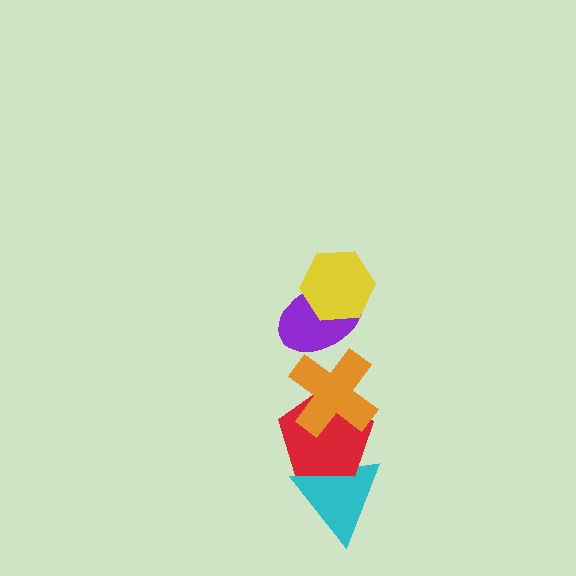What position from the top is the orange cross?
The orange cross is 3rd from the top.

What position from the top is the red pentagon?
The red pentagon is 4th from the top.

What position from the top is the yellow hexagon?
The yellow hexagon is 1st from the top.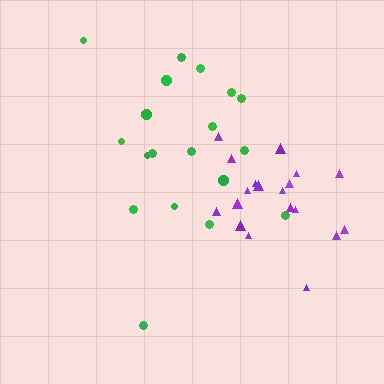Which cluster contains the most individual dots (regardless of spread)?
Green (19).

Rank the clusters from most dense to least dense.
purple, green.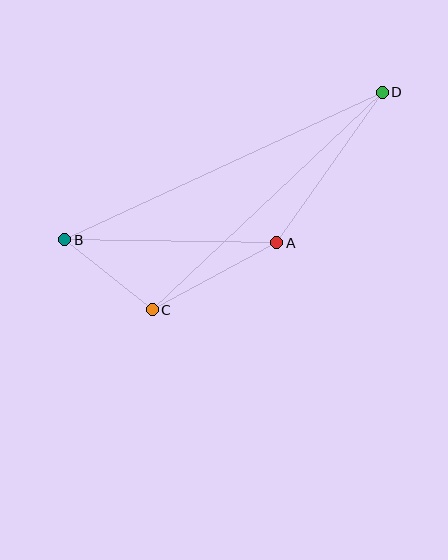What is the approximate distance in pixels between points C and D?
The distance between C and D is approximately 317 pixels.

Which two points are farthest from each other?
Points B and D are farthest from each other.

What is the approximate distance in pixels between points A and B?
The distance between A and B is approximately 212 pixels.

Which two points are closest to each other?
Points B and C are closest to each other.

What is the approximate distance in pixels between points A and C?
The distance between A and C is approximately 141 pixels.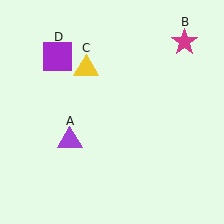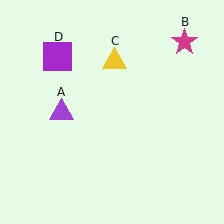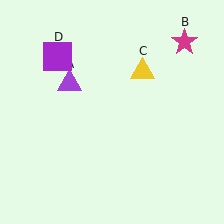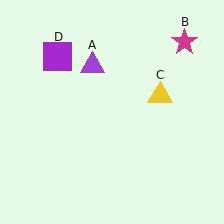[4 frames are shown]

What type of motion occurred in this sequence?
The purple triangle (object A), yellow triangle (object C) rotated clockwise around the center of the scene.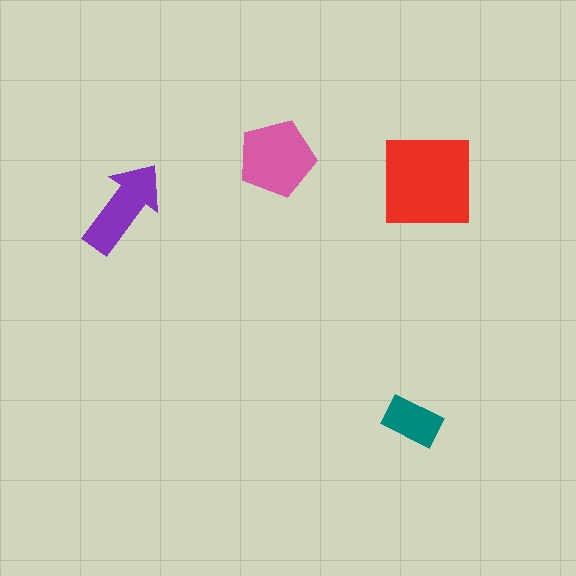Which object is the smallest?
The teal rectangle.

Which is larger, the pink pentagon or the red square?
The red square.